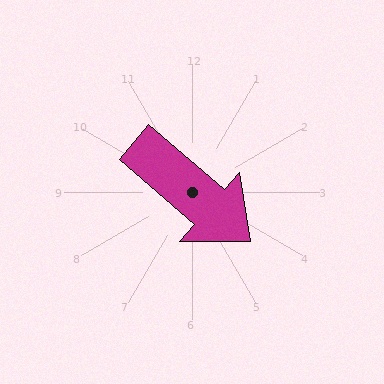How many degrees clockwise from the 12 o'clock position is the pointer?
Approximately 131 degrees.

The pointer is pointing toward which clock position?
Roughly 4 o'clock.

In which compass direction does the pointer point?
Southeast.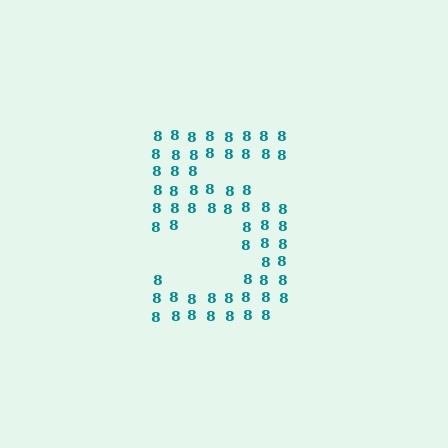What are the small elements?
The small elements are digit 8's.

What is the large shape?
The large shape is the digit 5.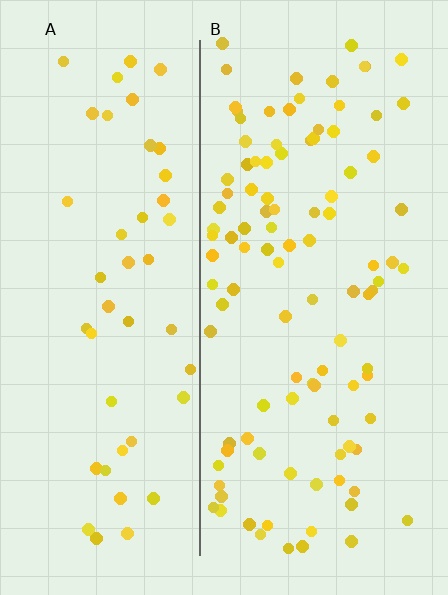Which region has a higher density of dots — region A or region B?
B (the right).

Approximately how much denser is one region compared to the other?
Approximately 2.2× — region B over region A.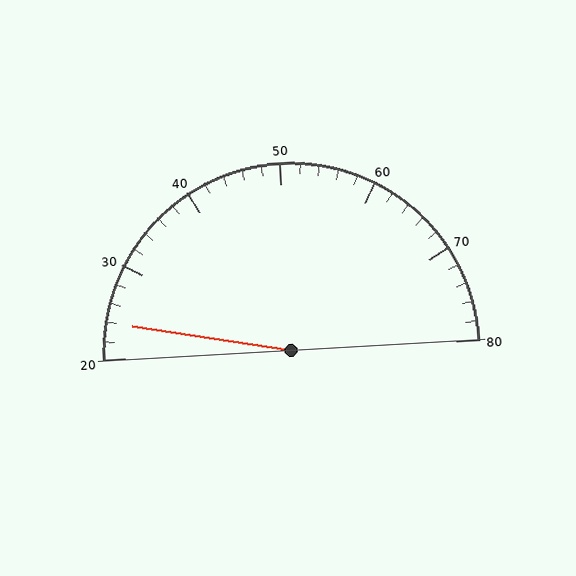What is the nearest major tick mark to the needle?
The nearest major tick mark is 20.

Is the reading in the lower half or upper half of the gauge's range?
The reading is in the lower half of the range (20 to 80).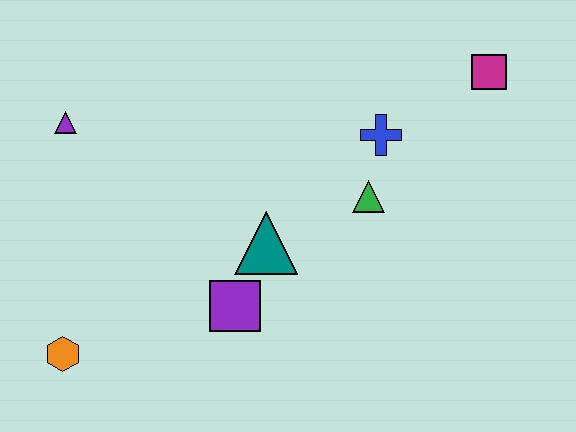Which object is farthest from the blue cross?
The orange hexagon is farthest from the blue cross.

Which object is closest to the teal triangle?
The purple square is closest to the teal triangle.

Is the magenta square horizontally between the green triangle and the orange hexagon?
No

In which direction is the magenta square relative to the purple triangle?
The magenta square is to the right of the purple triangle.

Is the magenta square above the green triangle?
Yes